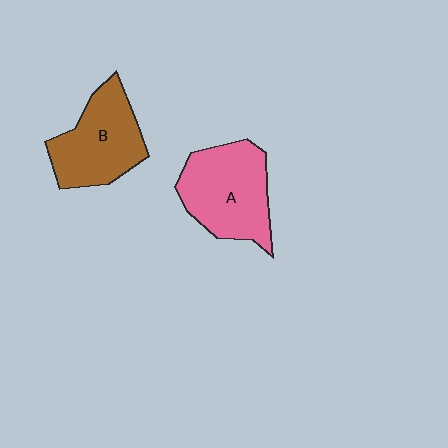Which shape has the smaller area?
Shape B (brown).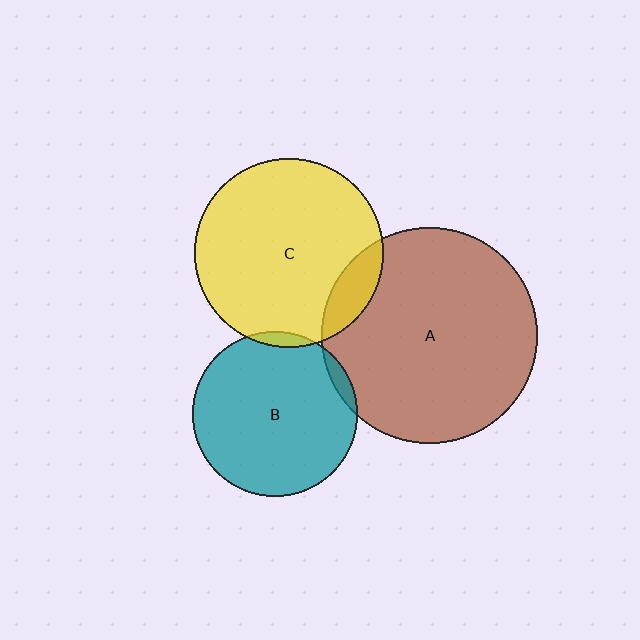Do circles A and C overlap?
Yes.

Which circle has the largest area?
Circle A (brown).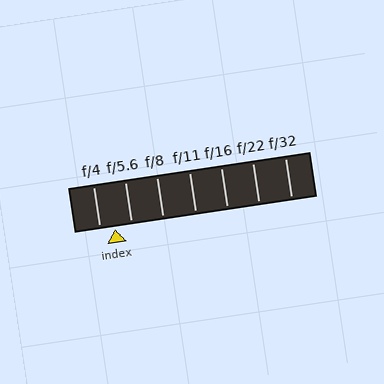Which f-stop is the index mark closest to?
The index mark is closest to f/4.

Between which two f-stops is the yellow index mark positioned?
The index mark is between f/4 and f/5.6.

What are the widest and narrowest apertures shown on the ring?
The widest aperture shown is f/4 and the narrowest is f/32.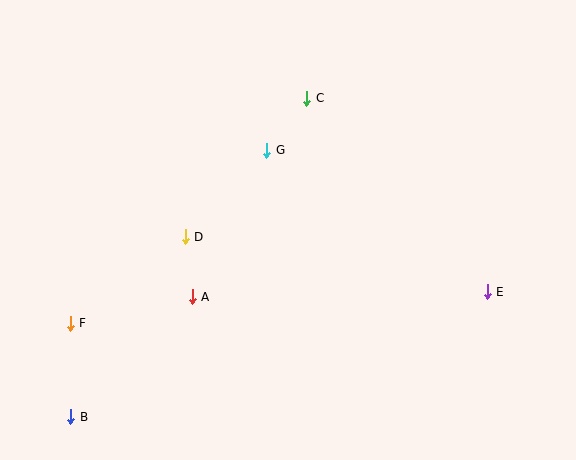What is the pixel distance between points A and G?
The distance between A and G is 165 pixels.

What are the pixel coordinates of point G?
Point G is at (267, 150).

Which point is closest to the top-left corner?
Point D is closest to the top-left corner.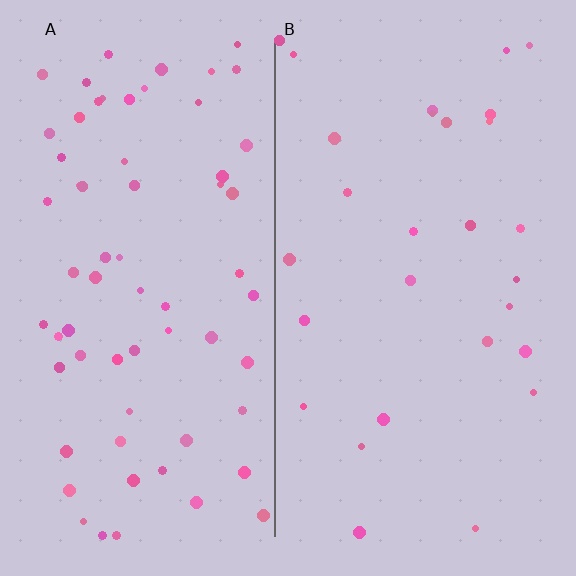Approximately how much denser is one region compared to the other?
Approximately 2.3× — region A over region B.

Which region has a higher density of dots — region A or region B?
A (the left).